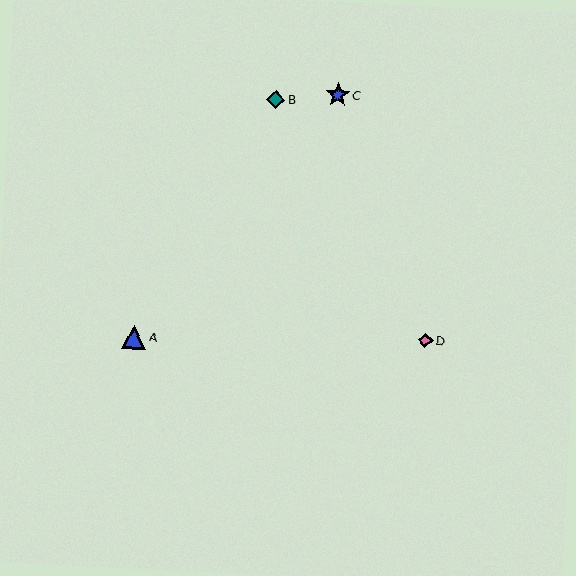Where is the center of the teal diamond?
The center of the teal diamond is at (276, 99).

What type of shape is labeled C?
Shape C is a blue star.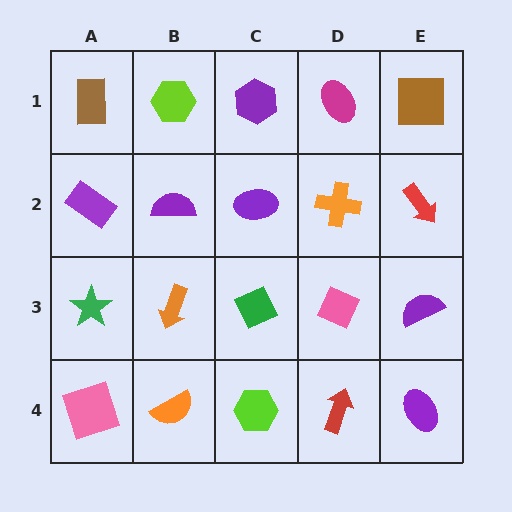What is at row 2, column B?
A purple semicircle.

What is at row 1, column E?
A brown square.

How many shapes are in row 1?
5 shapes.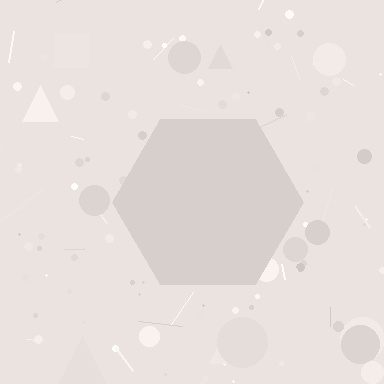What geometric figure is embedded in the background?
A hexagon is embedded in the background.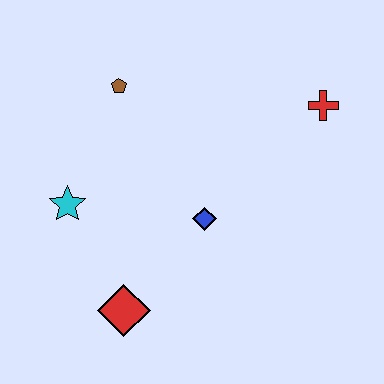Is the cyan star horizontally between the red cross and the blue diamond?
No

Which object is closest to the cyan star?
The red diamond is closest to the cyan star.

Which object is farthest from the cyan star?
The red cross is farthest from the cyan star.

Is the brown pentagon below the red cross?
No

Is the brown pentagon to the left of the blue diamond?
Yes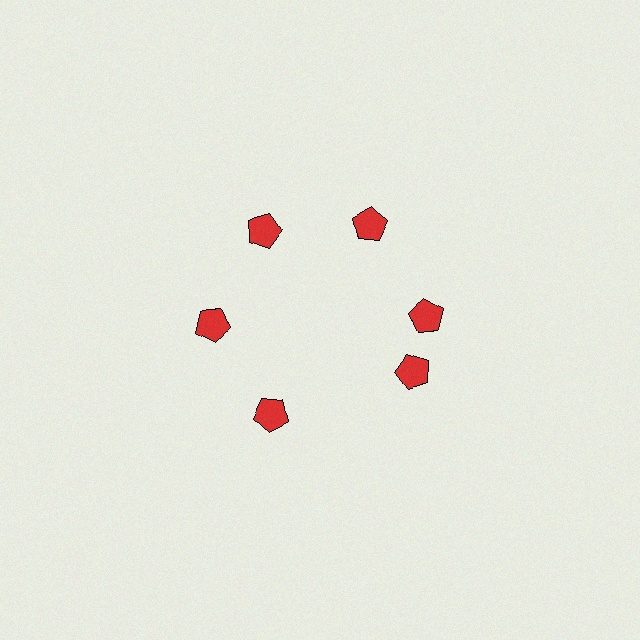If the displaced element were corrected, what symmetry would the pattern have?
It would have 6-fold rotational symmetry — the pattern would map onto itself every 60 degrees.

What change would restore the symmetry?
The symmetry would be restored by rotating it back into even spacing with its neighbors so that all 6 pentagons sit at equal angles and equal distance from the center.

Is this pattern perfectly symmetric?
No. The 6 red pentagons are arranged in a ring, but one element near the 5 o'clock position is rotated out of alignment along the ring, breaking the 6-fold rotational symmetry.